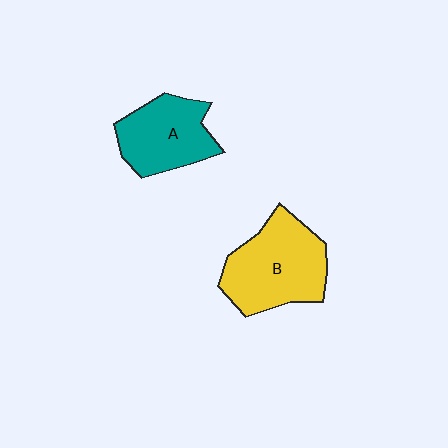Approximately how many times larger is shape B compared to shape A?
Approximately 1.3 times.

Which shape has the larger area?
Shape B (yellow).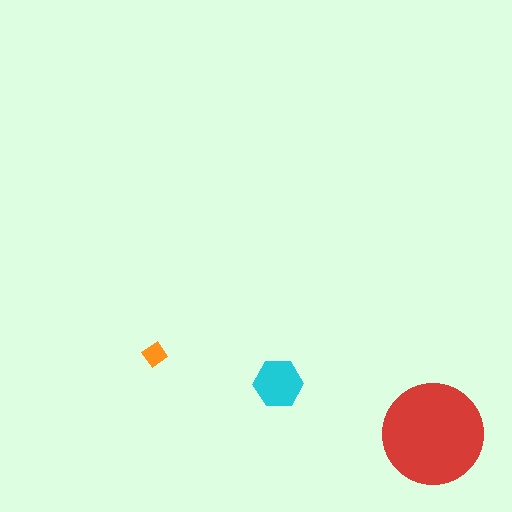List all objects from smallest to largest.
The orange diamond, the cyan hexagon, the red circle.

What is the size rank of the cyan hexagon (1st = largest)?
2nd.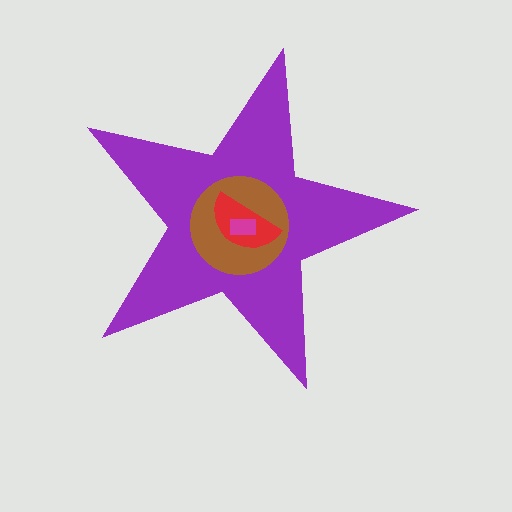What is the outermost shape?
The purple star.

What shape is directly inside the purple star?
The brown circle.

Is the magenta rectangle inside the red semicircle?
Yes.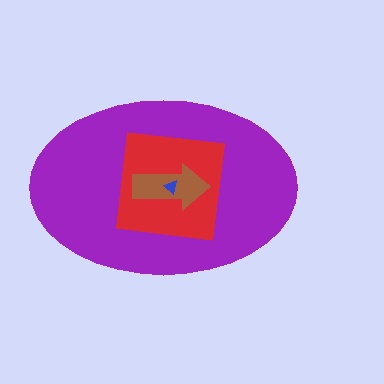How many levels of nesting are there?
4.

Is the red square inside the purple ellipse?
Yes.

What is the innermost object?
The blue triangle.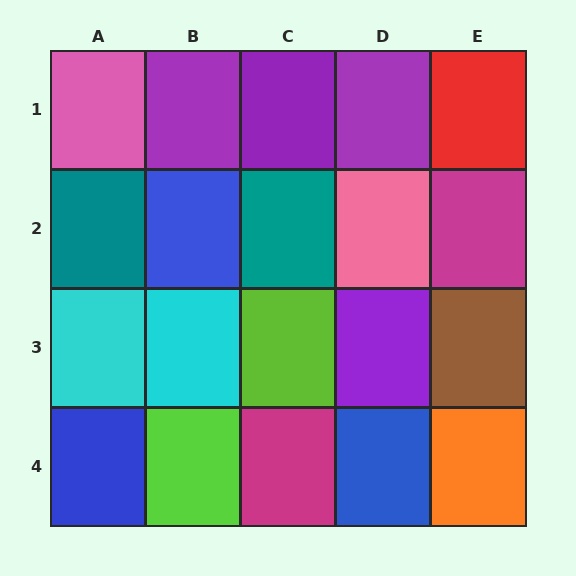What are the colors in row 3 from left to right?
Cyan, cyan, lime, purple, brown.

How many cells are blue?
3 cells are blue.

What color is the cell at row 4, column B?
Lime.